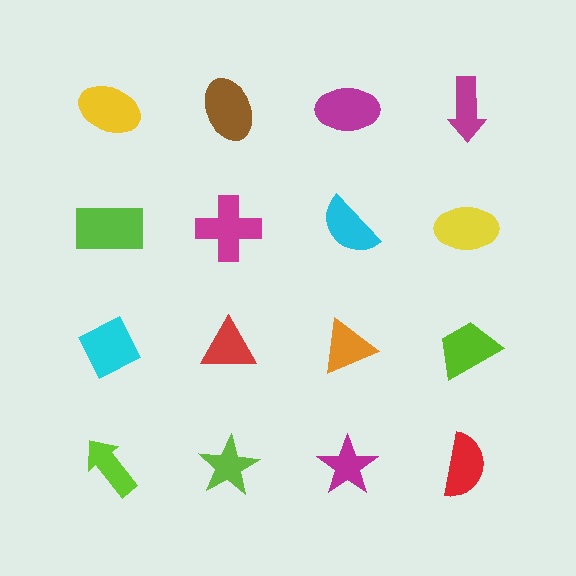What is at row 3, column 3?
An orange triangle.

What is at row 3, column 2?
A red triangle.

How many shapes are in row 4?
4 shapes.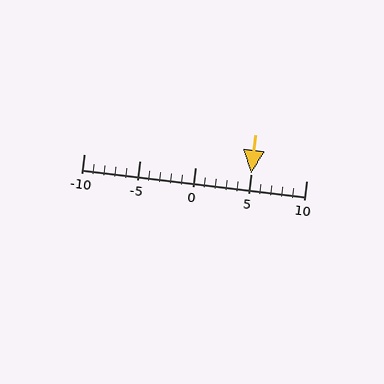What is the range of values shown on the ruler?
The ruler shows values from -10 to 10.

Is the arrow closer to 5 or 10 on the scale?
The arrow is closer to 5.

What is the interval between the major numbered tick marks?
The major tick marks are spaced 5 units apart.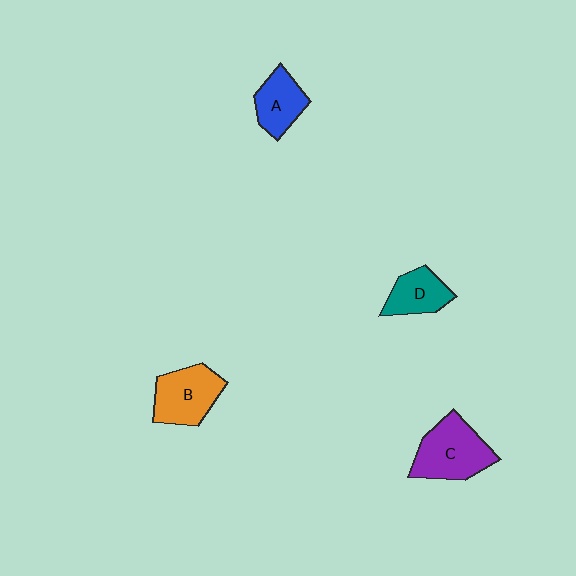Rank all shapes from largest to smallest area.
From largest to smallest: C (purple), B (orange), A (blue), D (teal).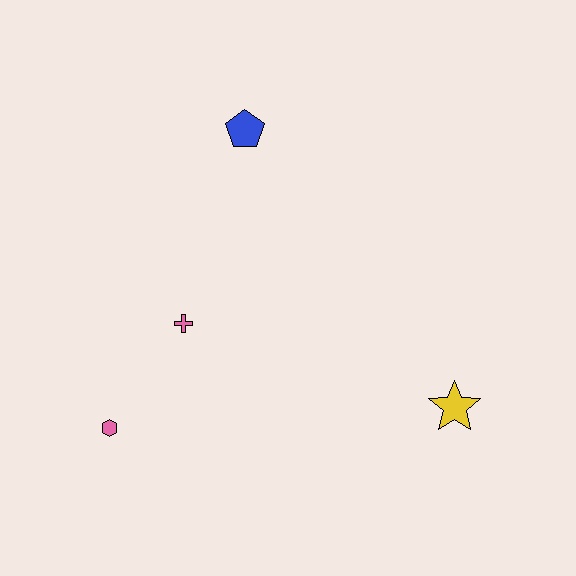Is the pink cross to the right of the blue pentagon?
No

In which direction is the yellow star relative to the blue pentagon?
The yellow star is below the blue pentagon.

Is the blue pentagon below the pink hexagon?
No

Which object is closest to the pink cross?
The pink hexagon is closest to the pink cross.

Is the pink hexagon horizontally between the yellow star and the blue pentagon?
No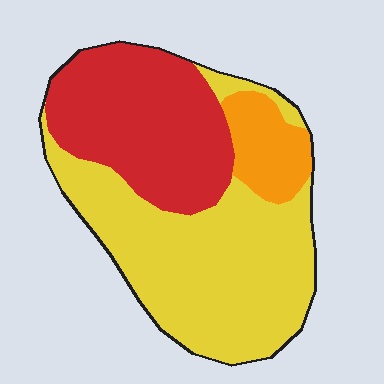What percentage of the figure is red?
Red covers around 35% of the figure.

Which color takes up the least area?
Orange, at roughly 10%.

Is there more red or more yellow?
Yellow.